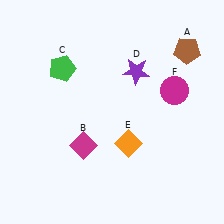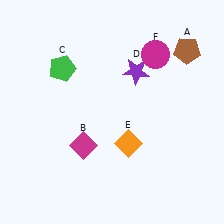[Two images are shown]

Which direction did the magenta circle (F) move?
The magenta circle (F) moved up.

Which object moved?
The magenta circle (F) moved up.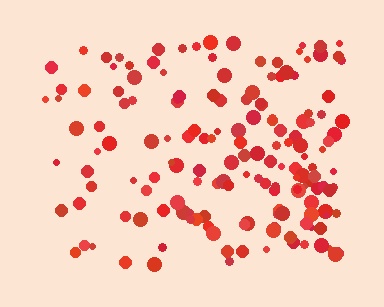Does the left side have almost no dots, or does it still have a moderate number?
Still a moderate number, just noticeably fewer than the right.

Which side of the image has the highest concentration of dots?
The right.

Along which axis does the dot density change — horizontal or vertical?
Horizontal.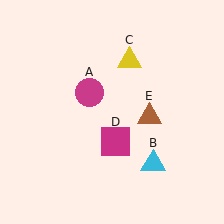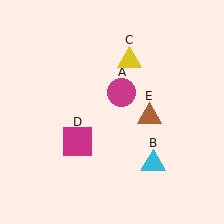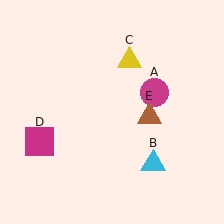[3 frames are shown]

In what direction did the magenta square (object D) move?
The magenta square (object D) moved left.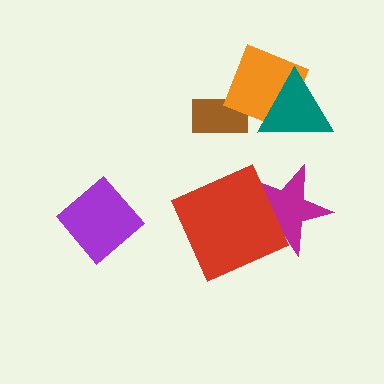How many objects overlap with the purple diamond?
0 objects overlap with the purple diamond.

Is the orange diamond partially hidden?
Yes, it is partially covered by another shape.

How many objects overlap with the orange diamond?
2 objects overlap with the orange diamond.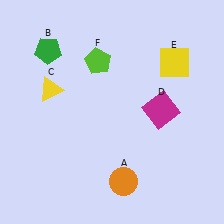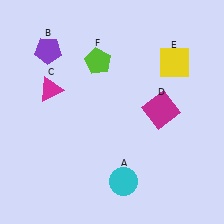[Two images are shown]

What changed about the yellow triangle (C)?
In Image 1, C is yellow. In Image 2, it changed to magenta.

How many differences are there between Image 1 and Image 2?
There are 3 differences between the two images.